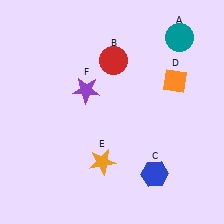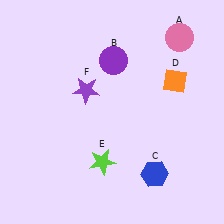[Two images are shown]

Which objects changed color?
A changed from teal to pink. B changed from red to purple. E changed from orange to lime.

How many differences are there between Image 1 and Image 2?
There are 3 differences between the two images.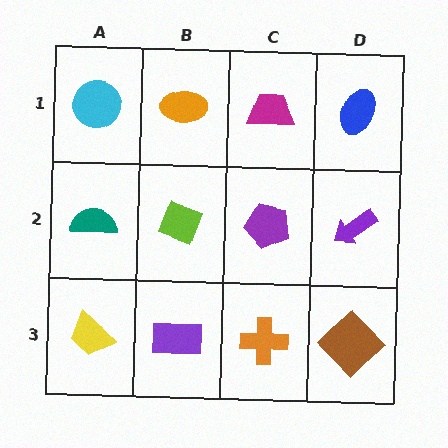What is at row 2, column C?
A purple pentagon.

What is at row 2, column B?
A lime diamond.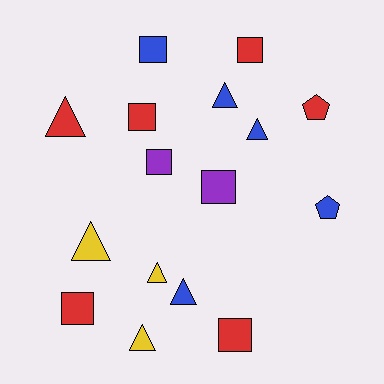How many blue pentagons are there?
There is 1 blue pentagon.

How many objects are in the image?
There are 16 objects.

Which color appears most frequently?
Red, with 6 objects.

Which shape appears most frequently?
Square, with 7 objects.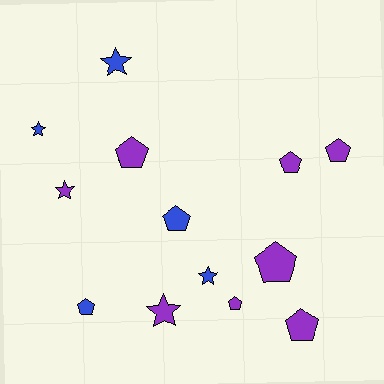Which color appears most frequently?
Purple, with 8 objects.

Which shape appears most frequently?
Pentagon, with 8 objects.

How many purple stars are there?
There are 2 purple stars.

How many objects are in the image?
There are 13 objects.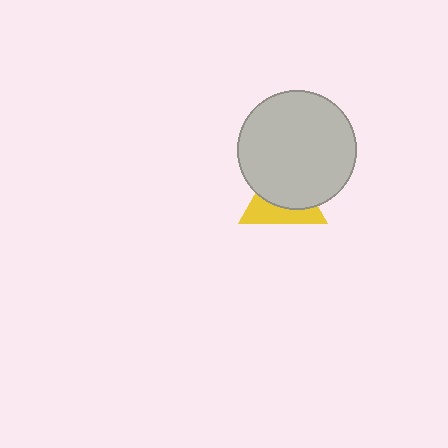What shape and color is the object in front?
The object in front is a light gray circle.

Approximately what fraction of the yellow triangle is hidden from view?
Roughly 59% of the yellow triangle is hidden behind the light gray circle.